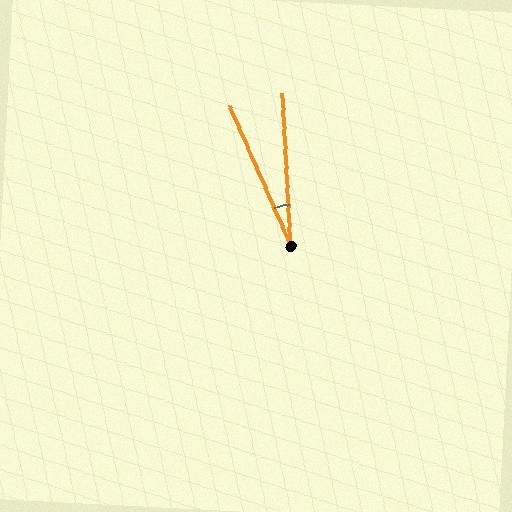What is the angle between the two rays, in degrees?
Approximately 20 degrees.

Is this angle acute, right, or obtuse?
It is acute.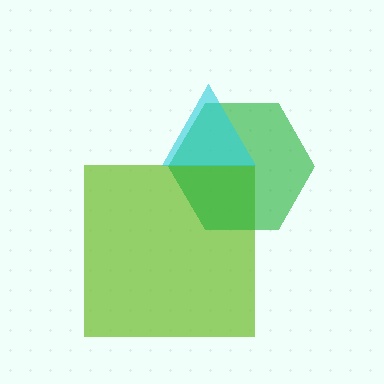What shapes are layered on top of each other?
The layered shapes are: a lime square, a green hexagon, a cyan triangle.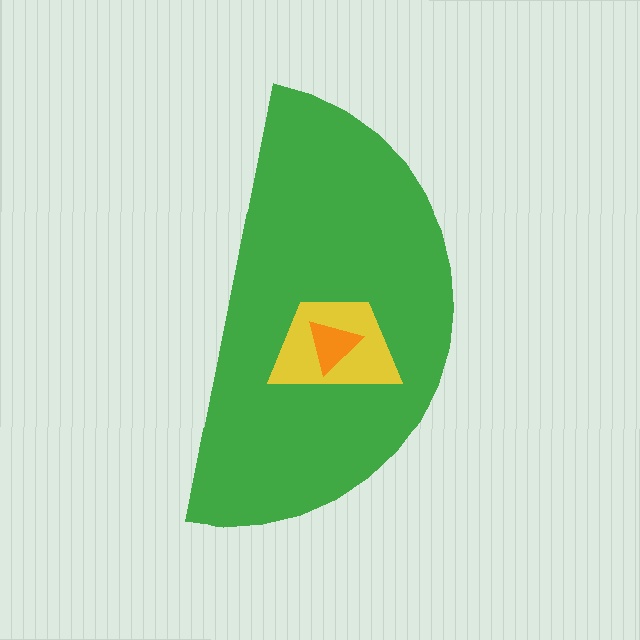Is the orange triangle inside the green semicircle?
Yes.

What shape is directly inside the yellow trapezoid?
The orange triangle.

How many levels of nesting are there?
3.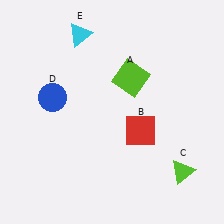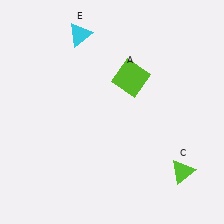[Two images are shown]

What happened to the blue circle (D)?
The blue circle (D) was removed in Image 2. It was in the top-left area of Image 1.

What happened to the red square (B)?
The red square (B) was removed in Image 2. It was in the bottom-right area of Image 1.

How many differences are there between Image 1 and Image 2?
There are 2 differences between the two images.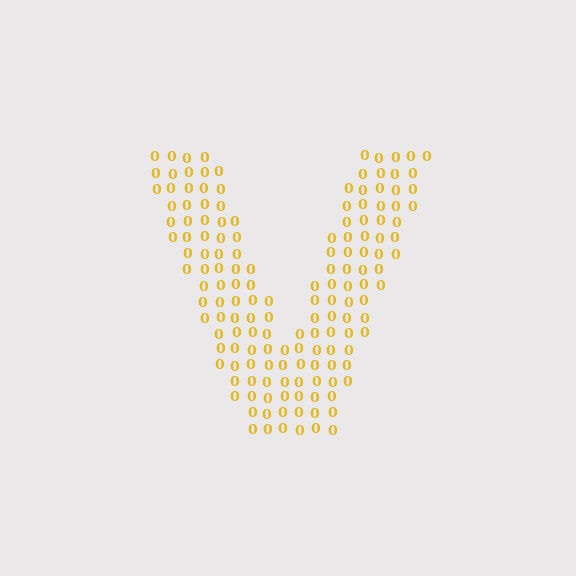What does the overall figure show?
The overall figure shows the letter V.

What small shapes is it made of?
It is made of small digit 0's.